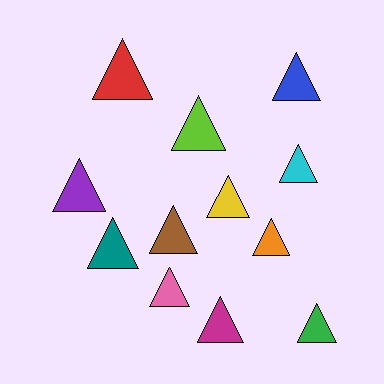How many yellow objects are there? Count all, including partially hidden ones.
There is 1 yellow object.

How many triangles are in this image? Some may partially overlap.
There are 12 triangles.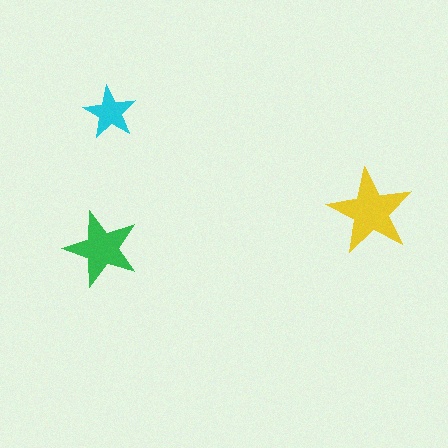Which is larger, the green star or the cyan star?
The green one.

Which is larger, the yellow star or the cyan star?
The yellow one.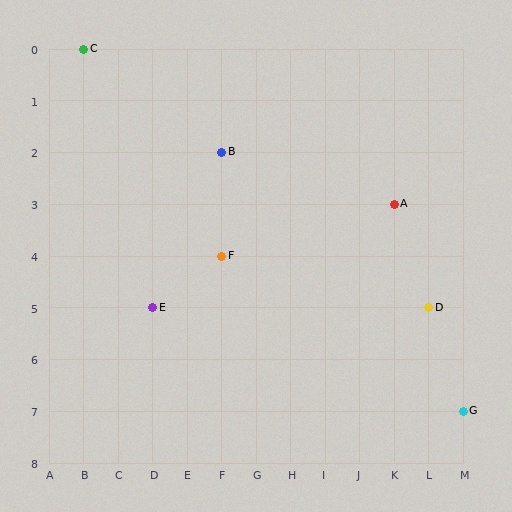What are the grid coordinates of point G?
Point G is at grid coordinates (M, 7).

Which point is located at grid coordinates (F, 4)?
Point F is at (F, 4).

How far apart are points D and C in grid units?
Points D and C are 10 columns and 5 rows apart (about 11.2 grid units diagonally).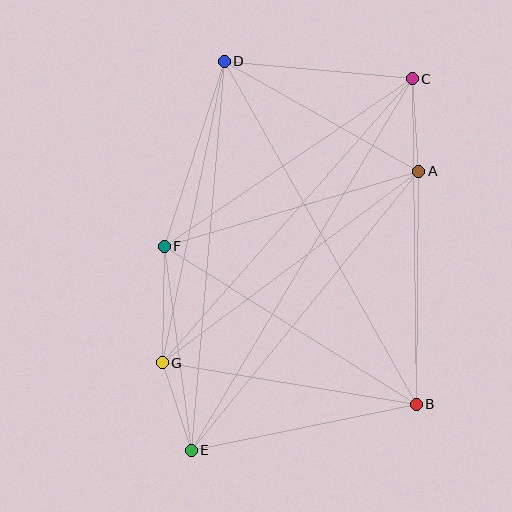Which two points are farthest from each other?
Points C and E are farthest from each other.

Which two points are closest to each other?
Points E and G are closest to each other.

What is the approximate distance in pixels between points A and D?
The distance between A and D is approximately 224 pixels.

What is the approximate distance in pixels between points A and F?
The distance between A and F is approximately 265 pixels.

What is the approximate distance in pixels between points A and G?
The distance between A and G is approximately 320 pixels.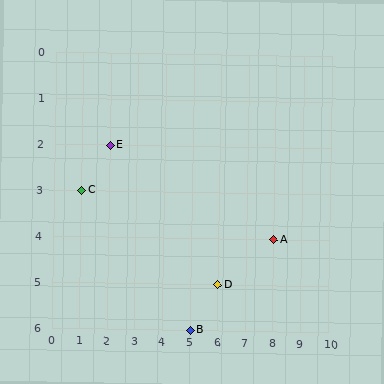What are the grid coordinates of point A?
Point A is at grid coordinates (8, 4).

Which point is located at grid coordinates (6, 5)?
Point D is at (6, 5).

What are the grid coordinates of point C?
Point C is at grid coordinates (1, 3).